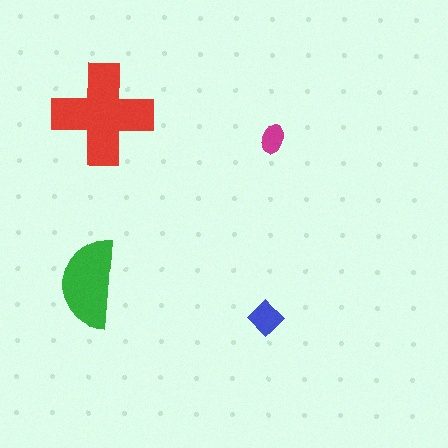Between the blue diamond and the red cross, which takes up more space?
The red cross.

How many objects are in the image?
There are 4 objects in the image.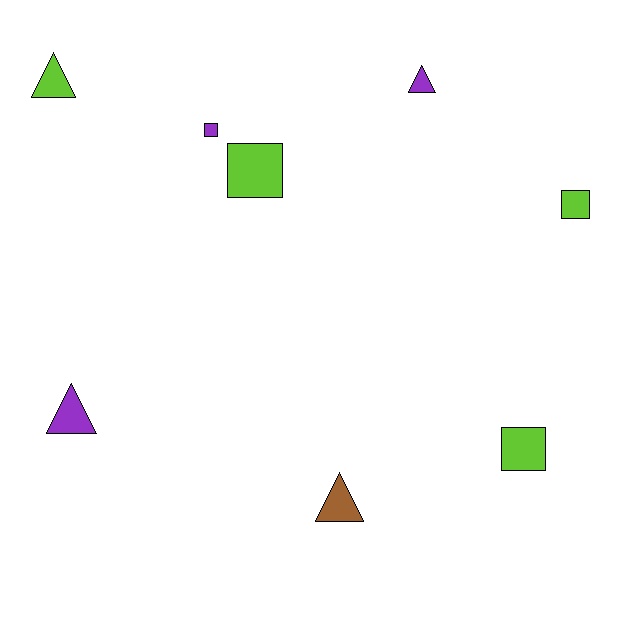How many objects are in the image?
There are 8 objects.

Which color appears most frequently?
Lime, with 4 objects.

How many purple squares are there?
There is 1 purple square.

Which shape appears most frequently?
Square, with 4 objects.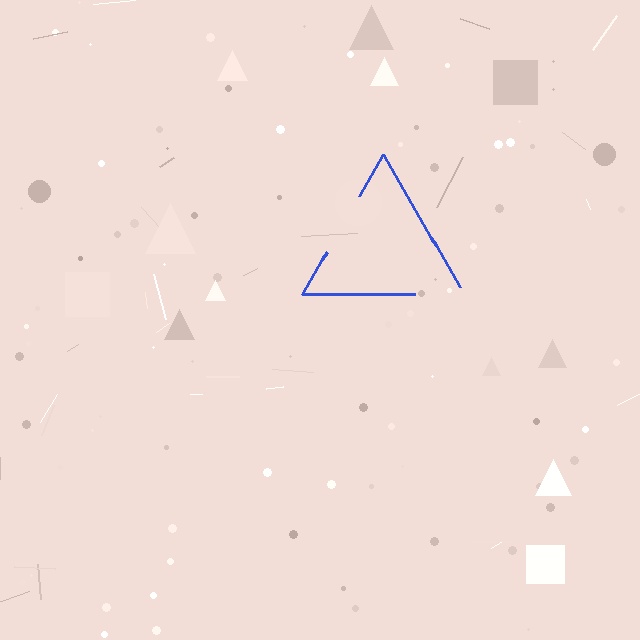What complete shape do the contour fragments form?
The contour fragments form a triangle.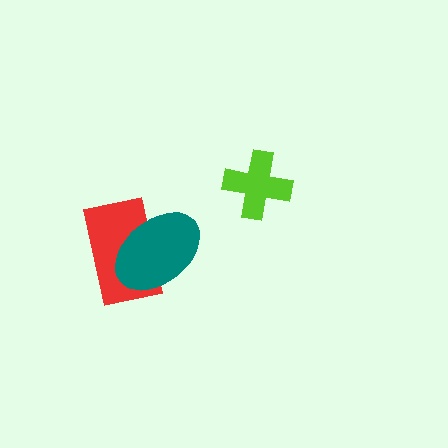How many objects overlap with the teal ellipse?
1 object overlaps with the teal ellipse.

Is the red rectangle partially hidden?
Yes, it is partially covered by another shape.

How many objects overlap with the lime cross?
0 objects overlap with the lime cross.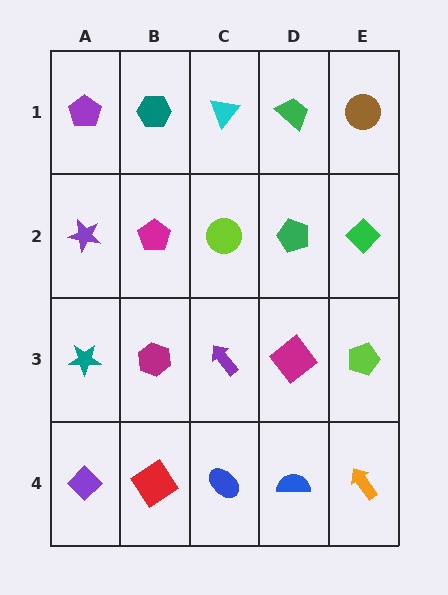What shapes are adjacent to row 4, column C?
A purple arrow (row 3, column C), a red diamond (row 4, column B), a blue semicircle (row 4, column D).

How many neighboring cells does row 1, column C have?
3.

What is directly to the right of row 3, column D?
A lime pentagon.